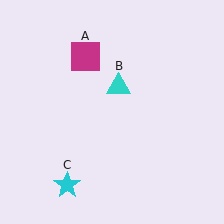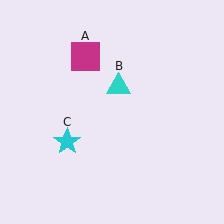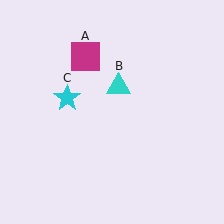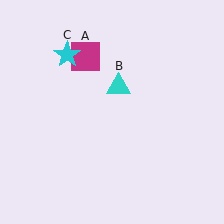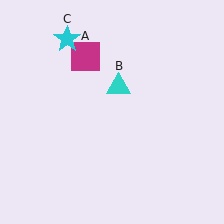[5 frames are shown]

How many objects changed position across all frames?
1 object changed position: cyan star (object C).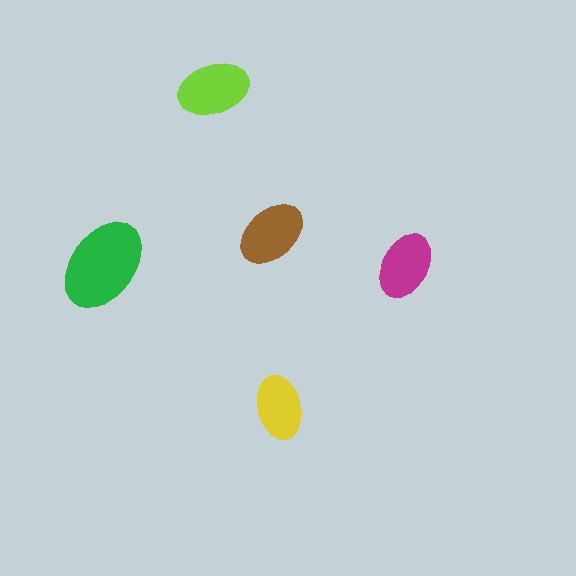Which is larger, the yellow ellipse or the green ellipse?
The green one.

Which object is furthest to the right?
The magenta ellipse is rightmost.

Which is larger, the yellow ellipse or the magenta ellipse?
The magenta one.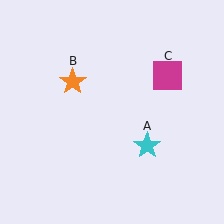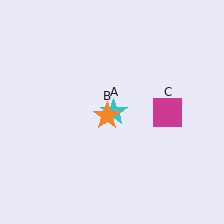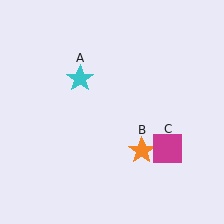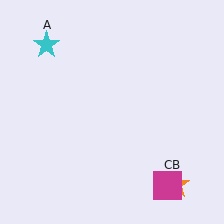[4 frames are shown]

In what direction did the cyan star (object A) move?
The cyan star (object A) moved up and to the left.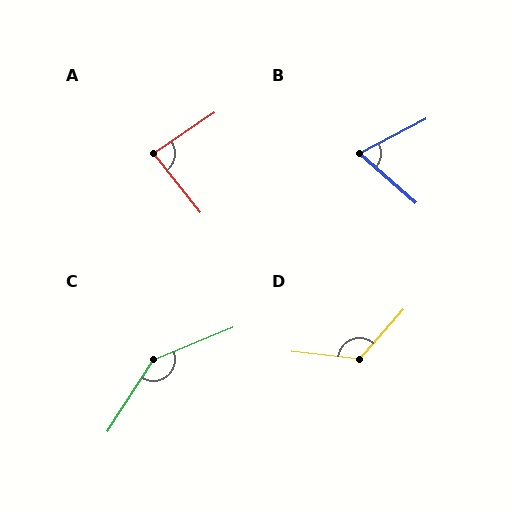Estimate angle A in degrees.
Approximately 85 degrees.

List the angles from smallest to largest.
B (68°), A (85°), D (125°), C (144°).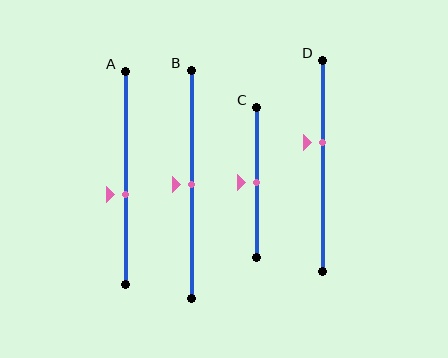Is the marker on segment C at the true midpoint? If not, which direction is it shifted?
Yes, the marker on segment C is at the true midpoint.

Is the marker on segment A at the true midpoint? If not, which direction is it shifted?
No, the marker on segment A is shifted downward by about 8% of the segment length.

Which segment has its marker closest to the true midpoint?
Segment B has its marker closest to the true midpoint.